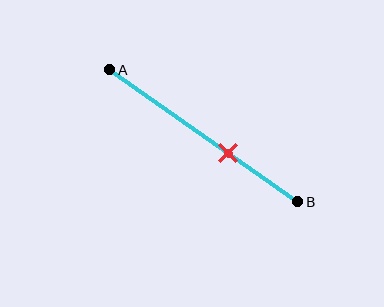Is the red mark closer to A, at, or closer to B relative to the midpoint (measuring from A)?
The red mark is closer to point B than the midpoint of segment AB.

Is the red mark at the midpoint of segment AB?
No, the mark is at about 65% from A, not at the 50% midpoint.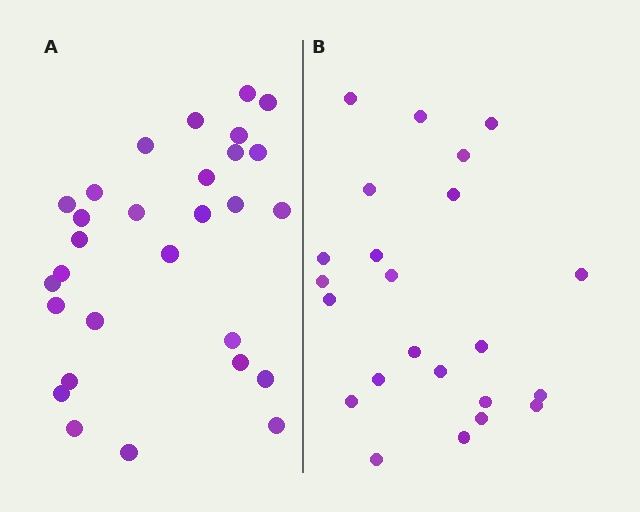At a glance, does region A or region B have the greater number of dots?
Region A (the left region) has more dots.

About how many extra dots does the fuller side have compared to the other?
Region A has about 6 more dots than region B.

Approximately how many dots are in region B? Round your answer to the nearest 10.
About 20 dots. (The exact count is 23, which rounds to 20.)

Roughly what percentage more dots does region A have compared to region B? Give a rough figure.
About 25% more.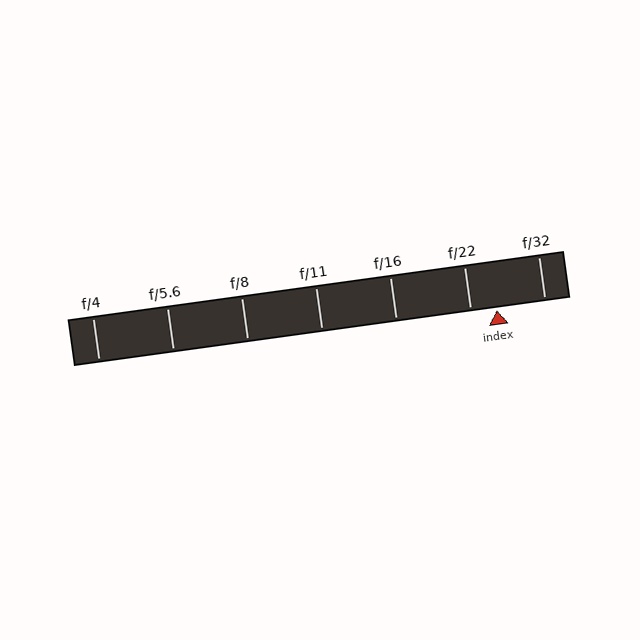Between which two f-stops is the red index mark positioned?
The index mark is between f/22 and f/32.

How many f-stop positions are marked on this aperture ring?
There are 7 f-stop positions marked.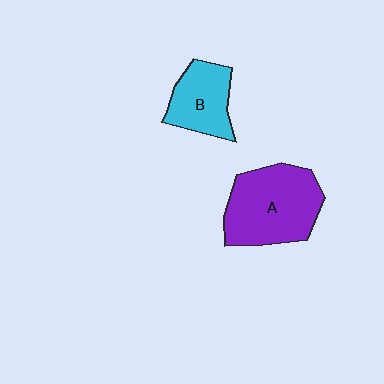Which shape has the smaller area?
Shape B (cyan).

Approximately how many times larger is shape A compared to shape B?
Approximately 1.7 times.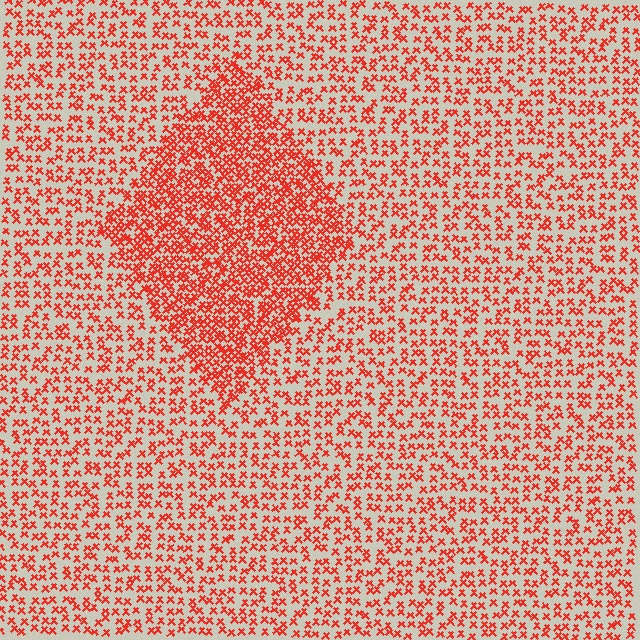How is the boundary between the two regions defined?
The boundary is defined by a change in element density (approximately 2.0x ratio). All elements are the same color, size, and shape.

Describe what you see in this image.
The image contains small red elements arranged at two different densities. A diamond-shaped region is visible where the elements are more densely packed than the surrounding area.